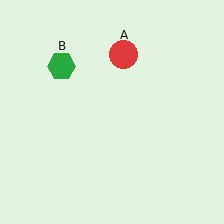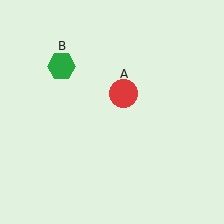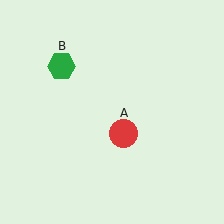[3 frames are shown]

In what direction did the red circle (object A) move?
The red circle (object A) moved down.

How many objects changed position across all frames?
1 object changed position: red circle (object A).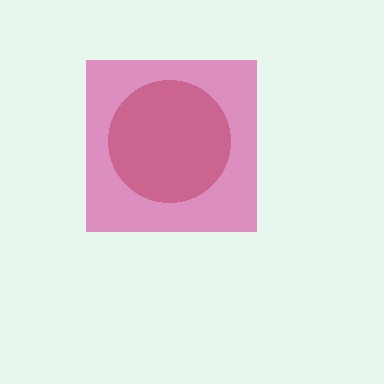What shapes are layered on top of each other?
The layered shapes are: a brown circle, a magenta square.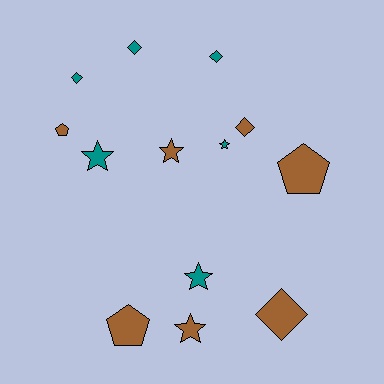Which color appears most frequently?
Brown, with 7 objects.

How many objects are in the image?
There are 13 objects.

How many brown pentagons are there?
There are 3 brown pentagons.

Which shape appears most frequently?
Star, with 5 objects.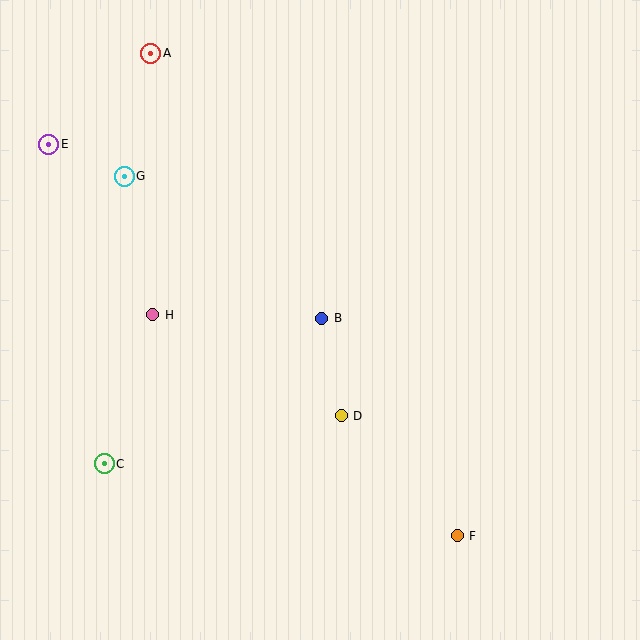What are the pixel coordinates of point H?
Point H is at (153, 315).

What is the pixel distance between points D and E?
The distance between D and E is 399 pixels.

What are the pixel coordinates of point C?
Point C is at (104, 464).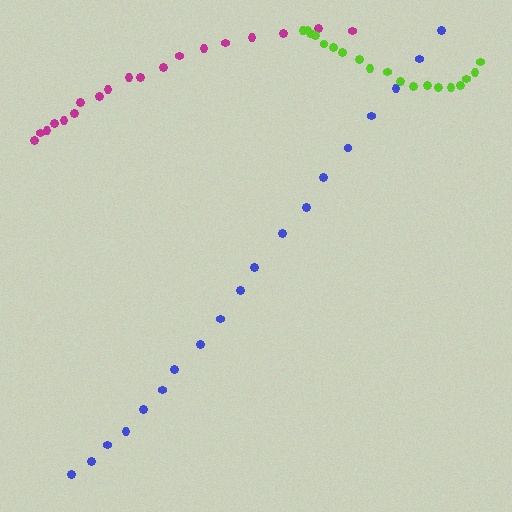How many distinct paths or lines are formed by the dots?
There are 3 distinct paths.